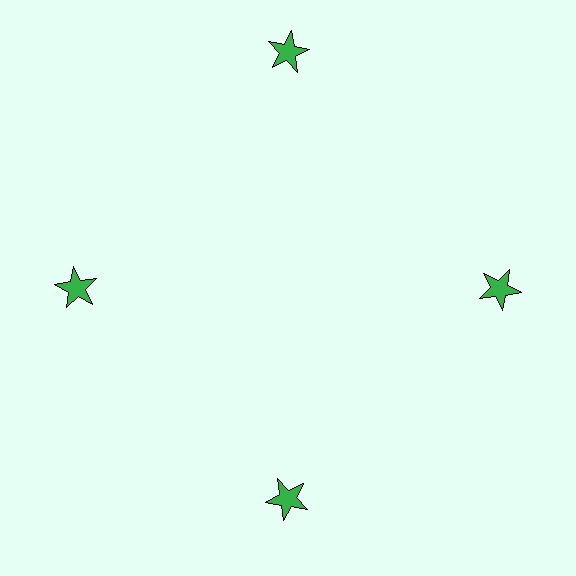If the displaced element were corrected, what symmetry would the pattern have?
It would have 4-fold rotational symmetry — the pattern would map onto itself every 90 degrees.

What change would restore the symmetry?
The symmetry would be restored by moving it inward, back onto the ring so that all 4 stars sit at equal angles and equal distance from the center.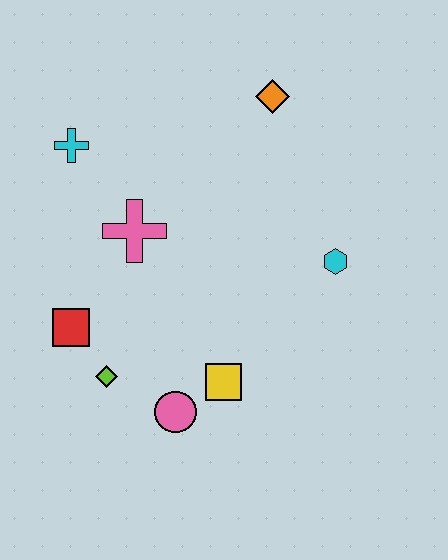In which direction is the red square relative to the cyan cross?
The red square is below the cyan cross.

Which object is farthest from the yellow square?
The orange diamond is farthest from the yellow square.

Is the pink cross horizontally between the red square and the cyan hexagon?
Yes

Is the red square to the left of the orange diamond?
Yes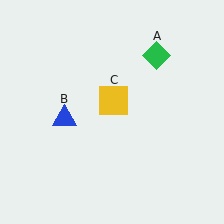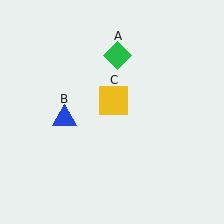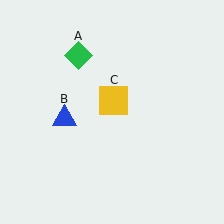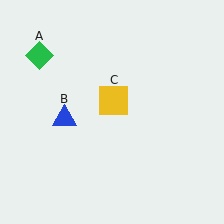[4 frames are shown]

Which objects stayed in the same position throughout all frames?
Blue triangle (object B) and yellow square (object C) remained stationary.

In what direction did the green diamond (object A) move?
The green diamond (object A) moved left.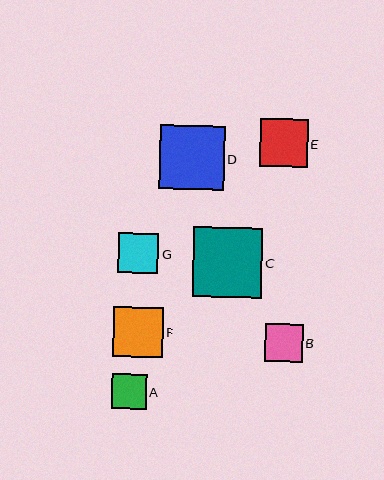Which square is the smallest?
Square A is the smallest with a size of approximately 35 pixels.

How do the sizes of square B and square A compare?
Square B and square A are approximately the same size.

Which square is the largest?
Square C is the largest with a size of approximately 69 pixels.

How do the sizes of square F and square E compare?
Square F and square E are approximately the same size.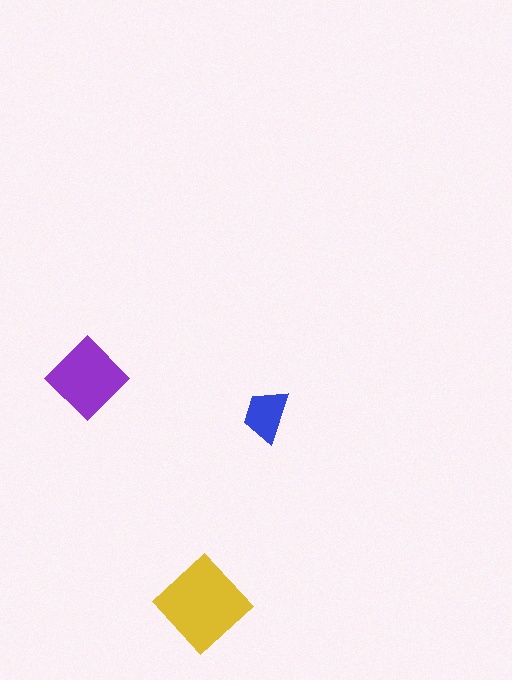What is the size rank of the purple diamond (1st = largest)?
2nd.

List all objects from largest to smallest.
The yellow diamond, the purple diamond, the blue trapezoid.